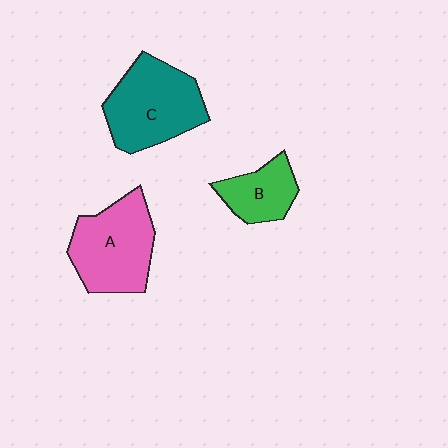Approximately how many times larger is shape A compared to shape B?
Approximately 1.8 times.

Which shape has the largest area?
Shape C (teal).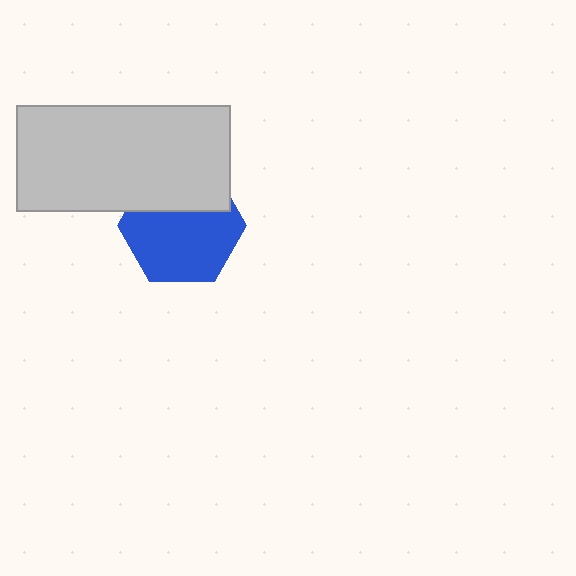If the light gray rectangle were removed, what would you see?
You would see the complete blue hexagon.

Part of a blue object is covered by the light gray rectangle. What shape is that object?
It is a hexagon.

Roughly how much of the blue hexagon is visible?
Most of it is visible (roughly 66%).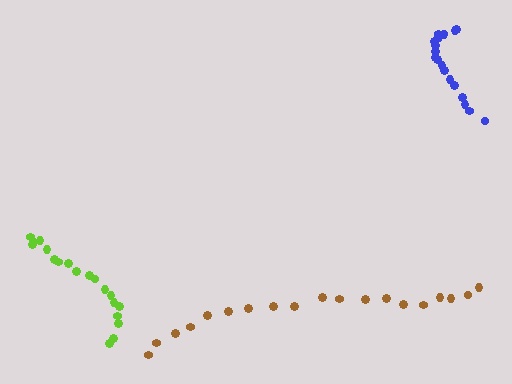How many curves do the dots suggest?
There are 3 distinct paths.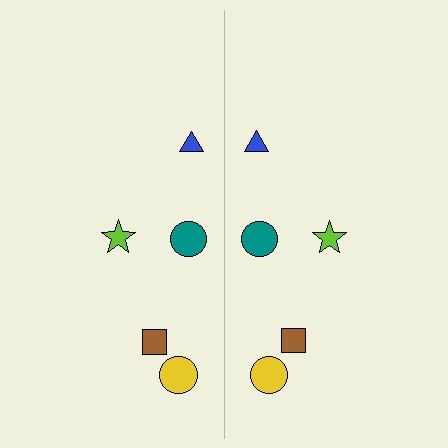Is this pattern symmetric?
Yes, this pattern has bilateral (reflection) symmetry.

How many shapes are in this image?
There are 10 shapes in this image.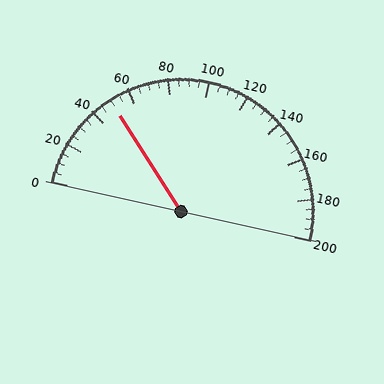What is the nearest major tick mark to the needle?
The nearest major tick mark is 40.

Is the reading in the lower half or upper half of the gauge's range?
The reading is in the lower half of the range (0 to 200).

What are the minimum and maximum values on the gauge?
The gauge ranges from 0 to 200.